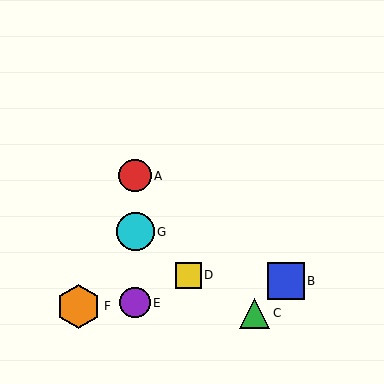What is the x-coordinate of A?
Object A is at x≈135.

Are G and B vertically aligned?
No, G is at x≈135 and B is at x≈286.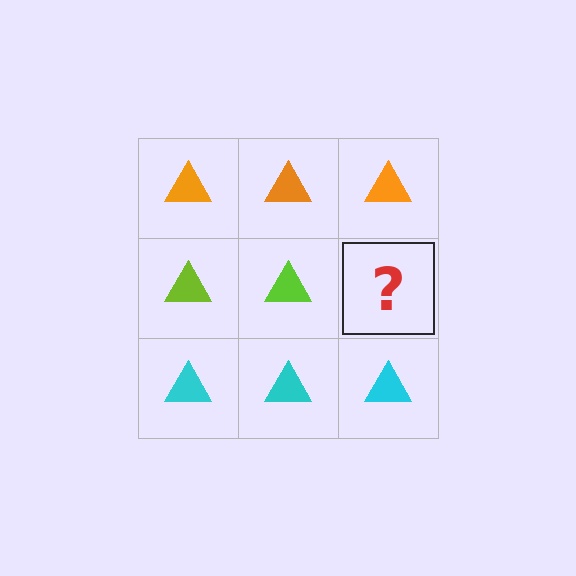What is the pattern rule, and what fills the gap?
The rule is that each row has a consistent color. The gap should be filled with a lime triangle.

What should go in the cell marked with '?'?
The missing cell should contain a lime triangle.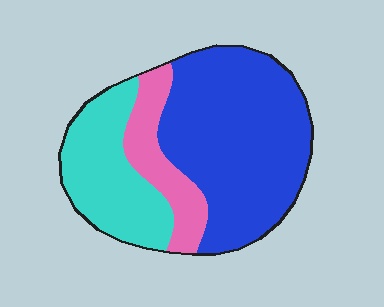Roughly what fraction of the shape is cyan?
Cyan covers about 25% of the shape.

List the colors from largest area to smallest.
From largest to smallest: blue, cyan, pink.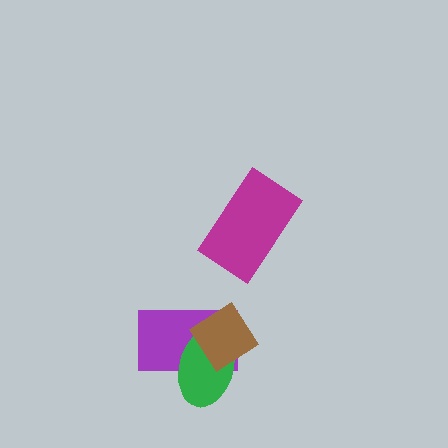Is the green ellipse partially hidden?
Yes, it is partially covered by another shape.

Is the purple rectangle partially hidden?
Yes, it is partially covered by another shape.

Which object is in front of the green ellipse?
The brown diamond is in front of the green ellipse.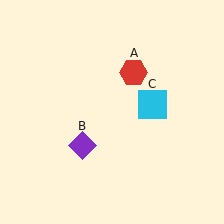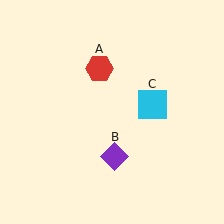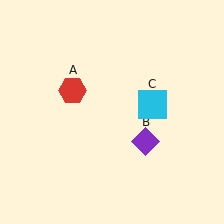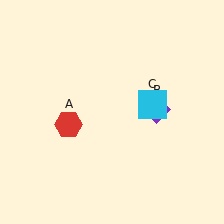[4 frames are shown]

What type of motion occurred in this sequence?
The red hexagon (object A), purple diamond (object B) rotated counterclockwise around the center of the scene.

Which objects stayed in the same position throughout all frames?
Cyan square (object C) remained stationary.